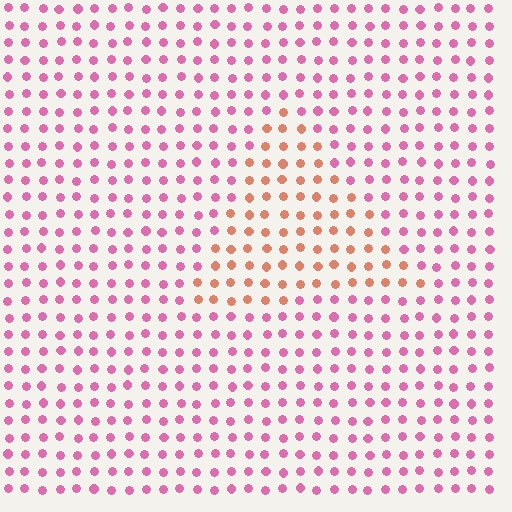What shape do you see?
I see a triangle.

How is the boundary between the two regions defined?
The boundary is defined purely by a slight shift in hue (about 47 degrees). Spacing, size, and orientation are identical on both sides.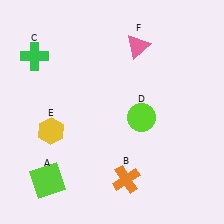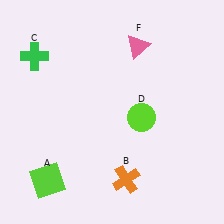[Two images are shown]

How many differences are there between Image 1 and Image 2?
There is 1 difference between the two images.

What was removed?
The yellow hexagon (E) was removed in Image 2.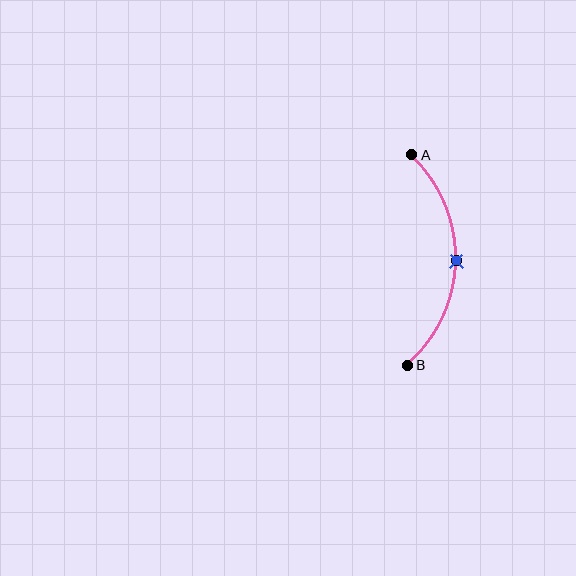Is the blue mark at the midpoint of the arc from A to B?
Yes. The blue mark lies on the arc at equal arc-length from both A and B — it is the arc midpoint.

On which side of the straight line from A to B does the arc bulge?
The arc bulges to the right of the straight line connecting A and B.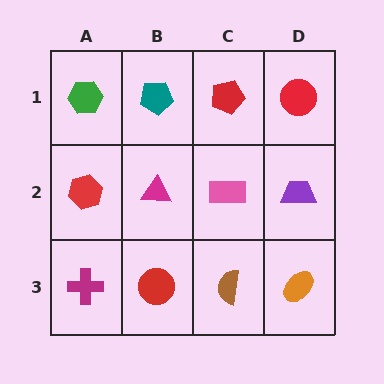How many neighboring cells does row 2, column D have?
3.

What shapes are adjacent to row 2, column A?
A green hexagon (row 1, column A), a magenta cross (row 3, column A), a magenta triangle (row 2, column B).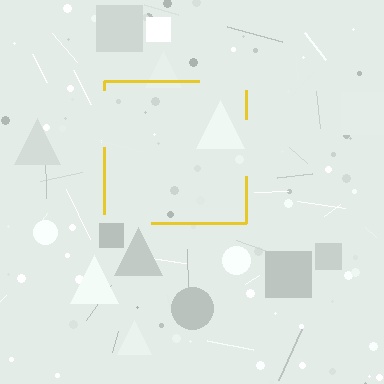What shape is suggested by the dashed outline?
The dashed outline suggests a square.